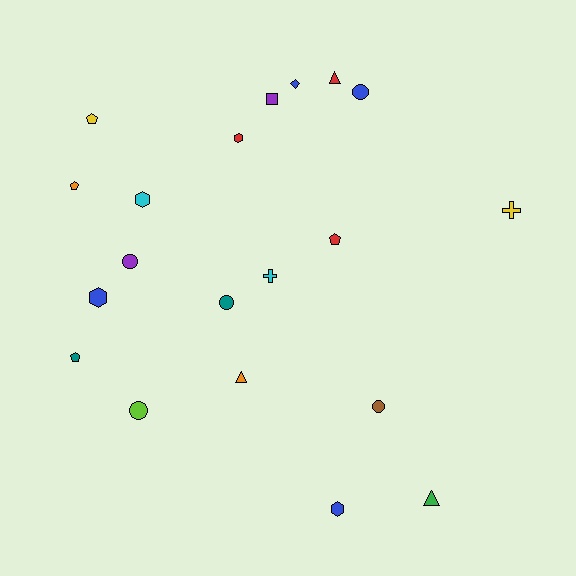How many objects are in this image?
There are 20 objects.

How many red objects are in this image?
There are 3 red objects.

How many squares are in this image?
There is 1 square.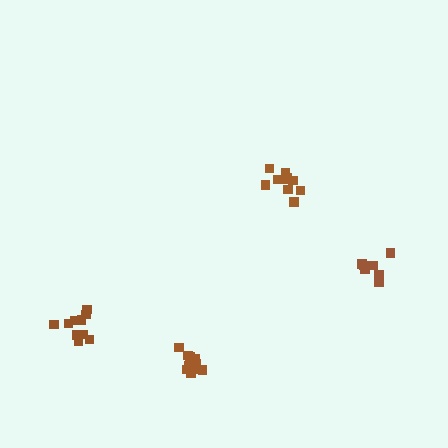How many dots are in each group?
Group 1: 11 dots, Group 2: 10 dots, Group 3: 10 dots, Group 4: 7 dots (38 total).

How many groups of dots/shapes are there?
There are 4 groups.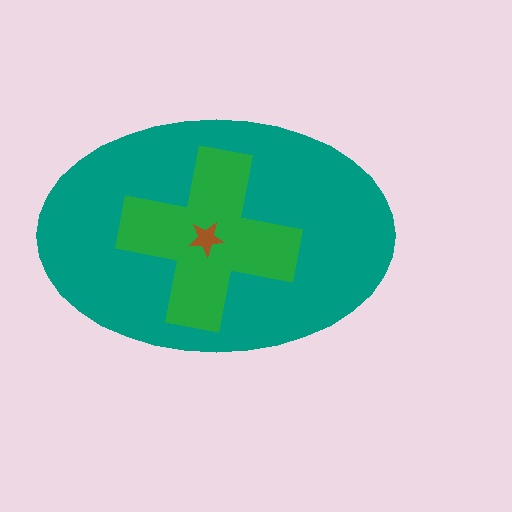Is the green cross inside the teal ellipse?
Yes.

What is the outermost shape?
The teal ellipse.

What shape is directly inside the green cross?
The brown star.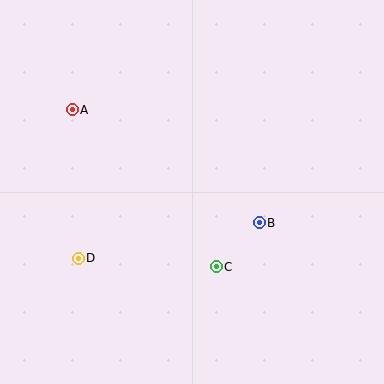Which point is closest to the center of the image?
Point B at (259, 223) is closest to the center.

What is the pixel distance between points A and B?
The distance between A and B is 219 pixels.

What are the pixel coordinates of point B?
Point B is at (259, 223).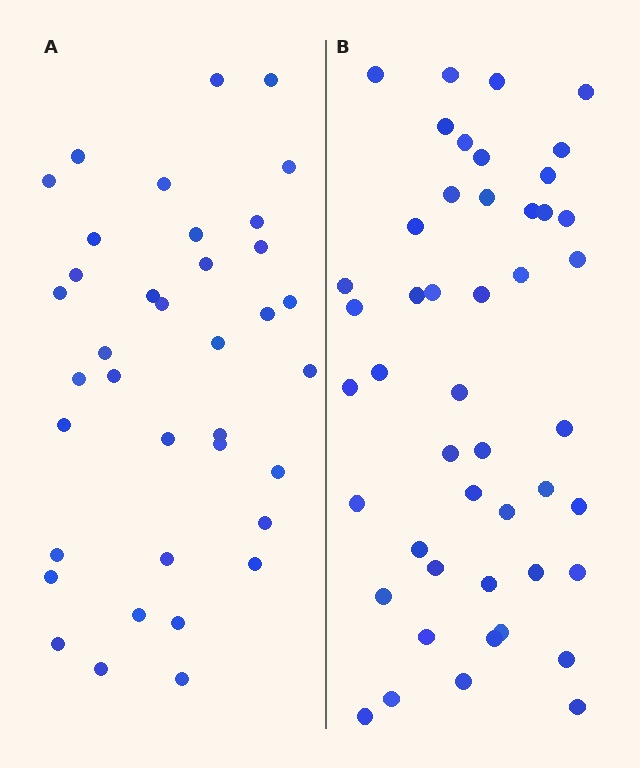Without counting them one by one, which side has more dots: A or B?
Region B (the right region) has more dots.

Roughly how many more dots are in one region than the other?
Region B has roughly 10 or so more dots than region A.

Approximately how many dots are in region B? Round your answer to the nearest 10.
About 50 dots. (The exact count is 47, which rounds to 50.)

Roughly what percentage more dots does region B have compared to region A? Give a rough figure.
About 25% more.